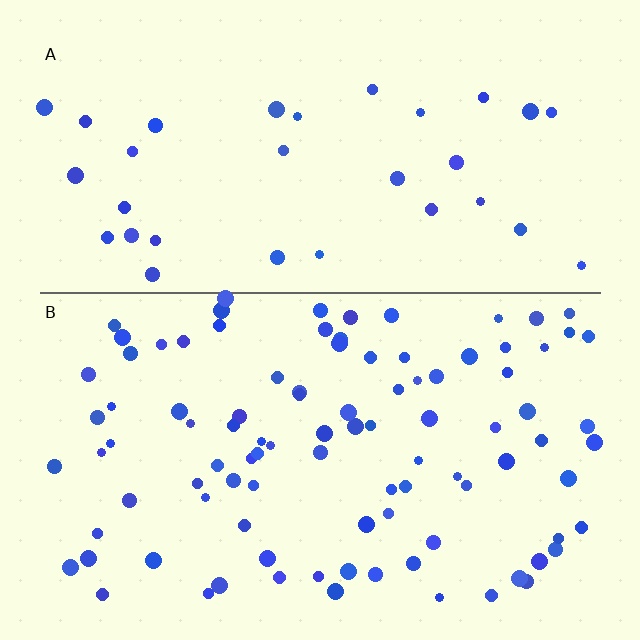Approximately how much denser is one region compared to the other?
Approximately 3.0× — region B over region A.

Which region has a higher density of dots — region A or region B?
B (the bottom).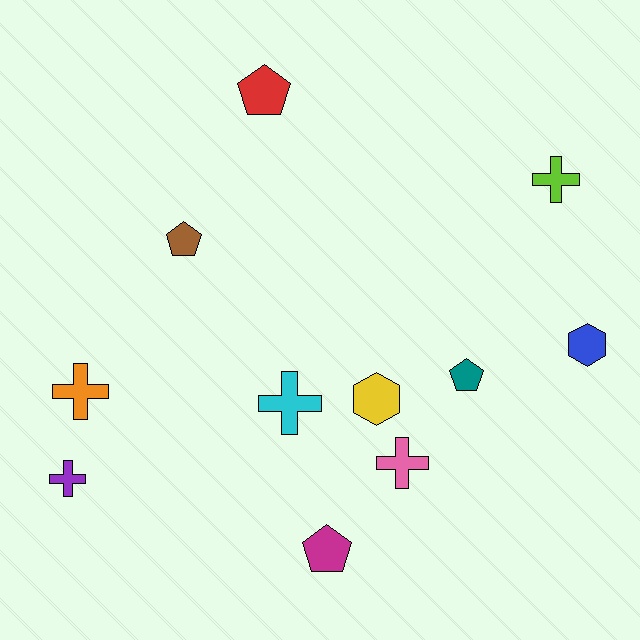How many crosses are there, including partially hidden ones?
There are 5 crosses.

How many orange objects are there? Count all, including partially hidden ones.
There is 1 orange object.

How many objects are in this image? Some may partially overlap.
There are 11 objects.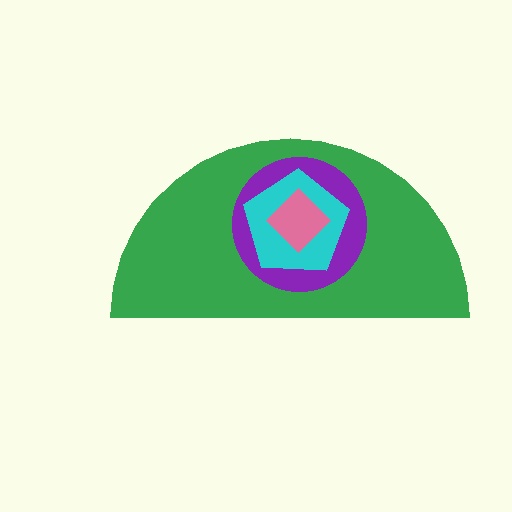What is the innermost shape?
The pink diamond.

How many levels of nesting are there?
4.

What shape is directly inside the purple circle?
The cyan pentagon.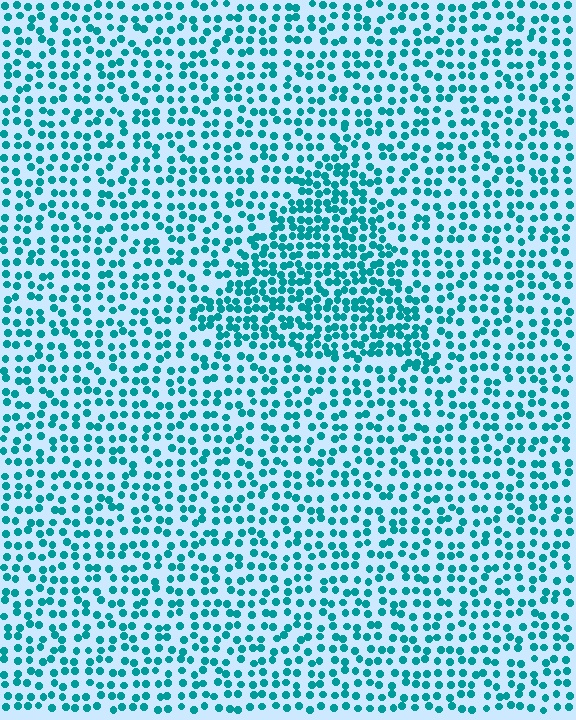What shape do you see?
I see a triangle.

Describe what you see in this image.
The image contains small teal elements arranged at two different densities. A triangle-shaped region is visible where the elements are more densely packed than the surrounding area.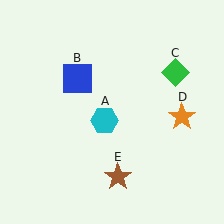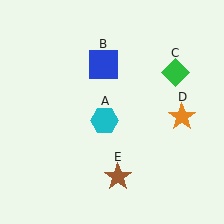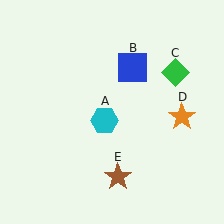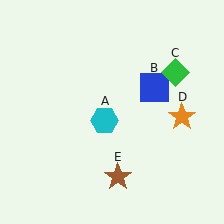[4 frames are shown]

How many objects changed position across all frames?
1 object changed position: blue square (object B).